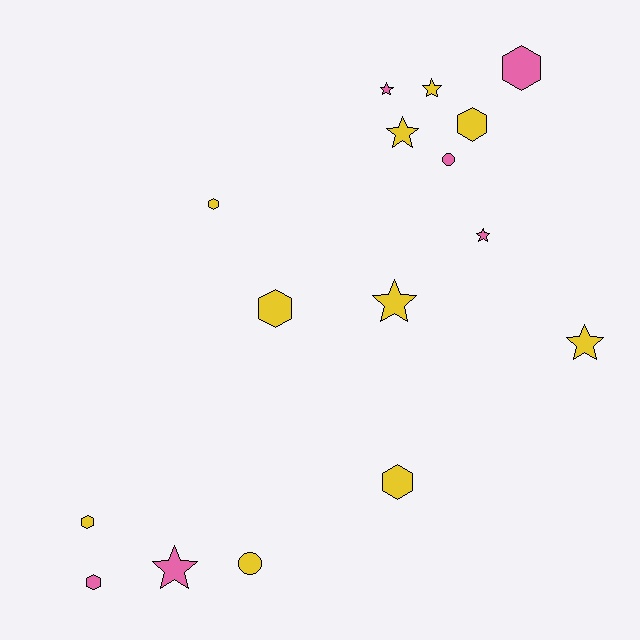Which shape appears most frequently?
Star, with 7 objects.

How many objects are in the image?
There are 16 objects.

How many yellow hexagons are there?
There are 5 yellow hexagons.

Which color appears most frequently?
Yellow, with 10 objects.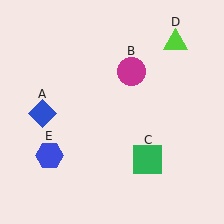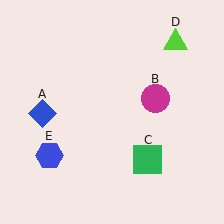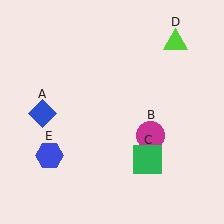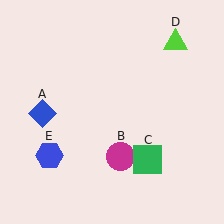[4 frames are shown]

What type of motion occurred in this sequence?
The magenta circle (object B) rotated clockwise around the center of the scene.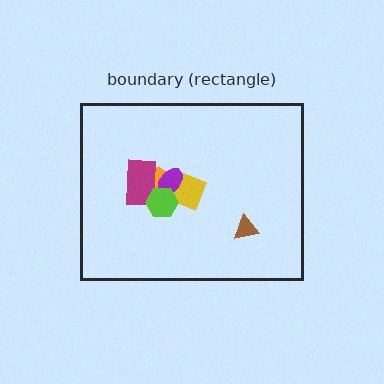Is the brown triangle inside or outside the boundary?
Inside.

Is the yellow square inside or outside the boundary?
Inside.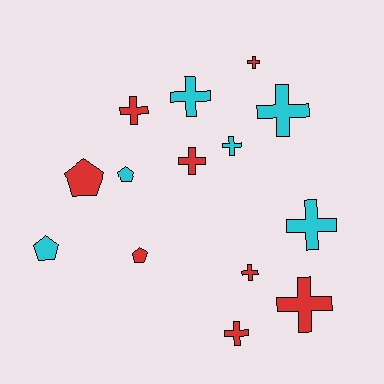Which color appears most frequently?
Red, with 8 objects.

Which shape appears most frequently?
Cross, with 10 objects.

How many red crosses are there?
There are 6 red crosses.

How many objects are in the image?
There are 14 objects.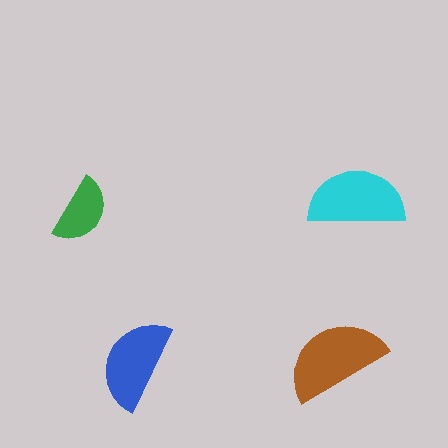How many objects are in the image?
There are 4 objects in the image.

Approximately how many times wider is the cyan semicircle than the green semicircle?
About 1.5 times wider.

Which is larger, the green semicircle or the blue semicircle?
The blue one.